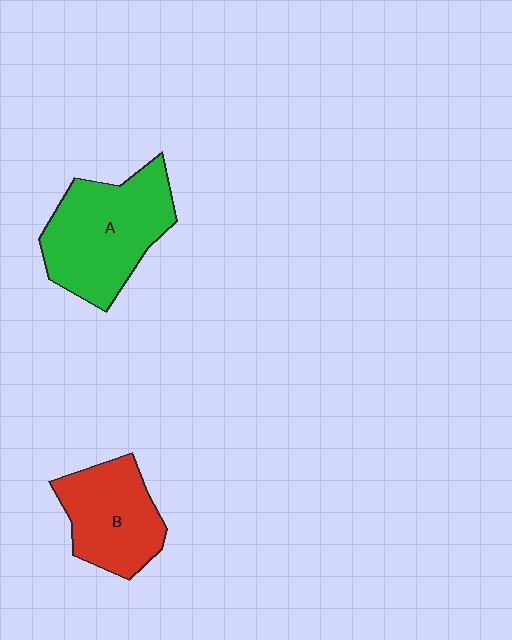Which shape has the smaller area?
Shape B (red).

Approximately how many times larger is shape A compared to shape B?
Approximately 1.4 times.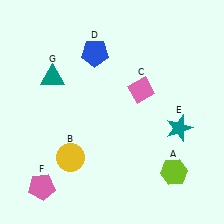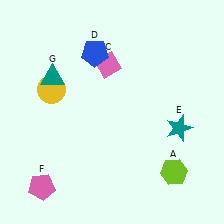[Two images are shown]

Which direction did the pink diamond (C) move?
The pink diamond (C) moved left.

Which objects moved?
The objects that moved are: the yellow circle (B), the pink diamond (C).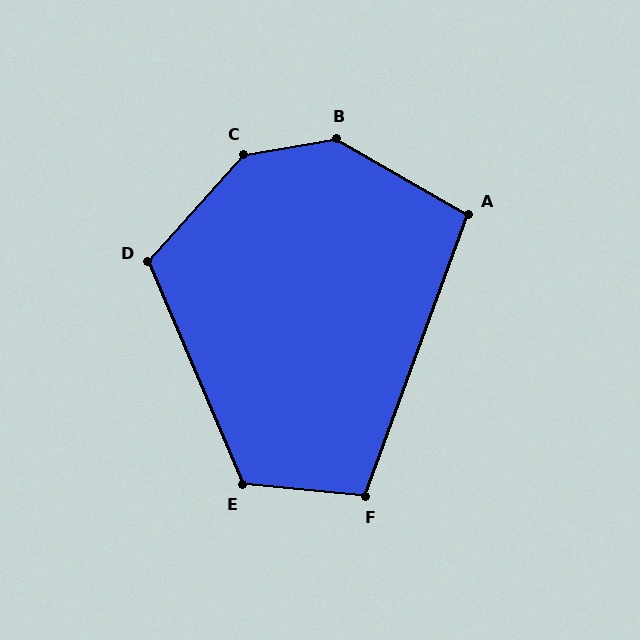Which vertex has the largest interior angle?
C, at approximately 142 degrees.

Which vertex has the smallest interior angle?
A, at approximately 100 degrees.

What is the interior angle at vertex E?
Approximately 118 degrees (obtuse).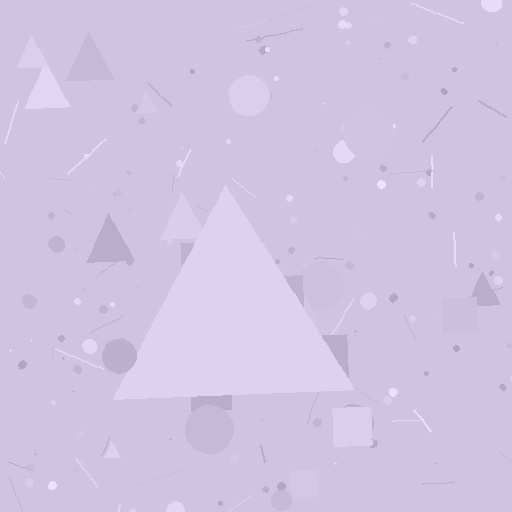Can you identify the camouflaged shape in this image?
The camouflaged shape is a triangle.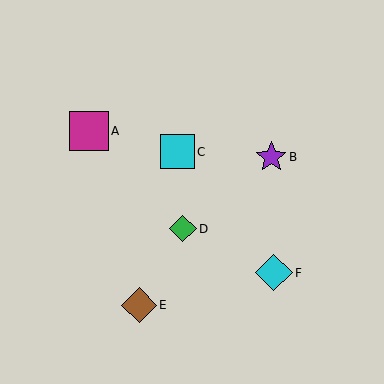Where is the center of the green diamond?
The center of the green diamond is at (183, 229).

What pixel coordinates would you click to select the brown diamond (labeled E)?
Click at (139, 305) to select the brown diamond E.